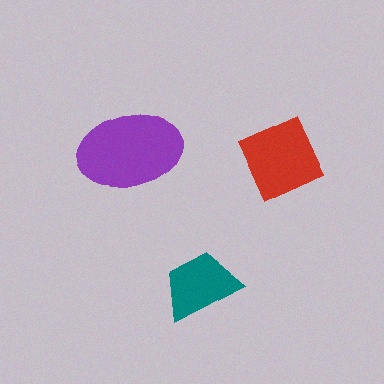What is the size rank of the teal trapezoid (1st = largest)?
3rd.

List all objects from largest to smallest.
The purple ellipse, the red square, the teal trapezoid.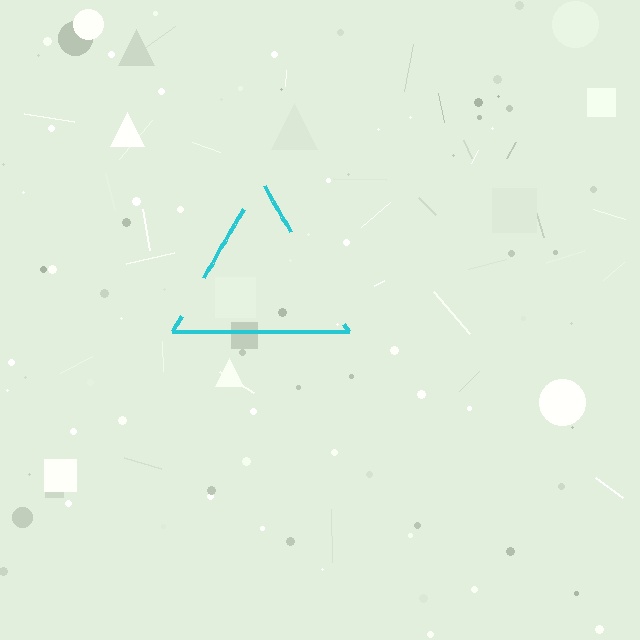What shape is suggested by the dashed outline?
The dashed outline suggests a triangle.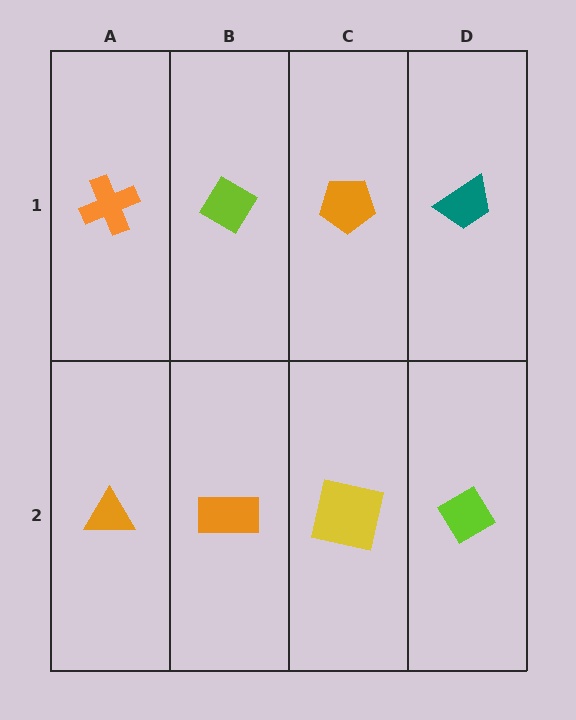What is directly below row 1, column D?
A lime diamond.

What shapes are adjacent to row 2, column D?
A teal trapezoid (row 1, column D), a yellow square (row 2, column C).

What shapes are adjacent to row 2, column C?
An orange pentagon (row 1, column C), an orange rectangle (row 2, column B), a lime diamond (row 2, column D).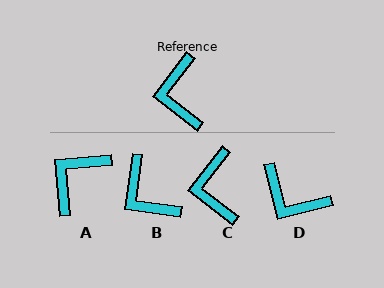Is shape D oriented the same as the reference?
No, it is off by about 51 degrees.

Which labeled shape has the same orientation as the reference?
C.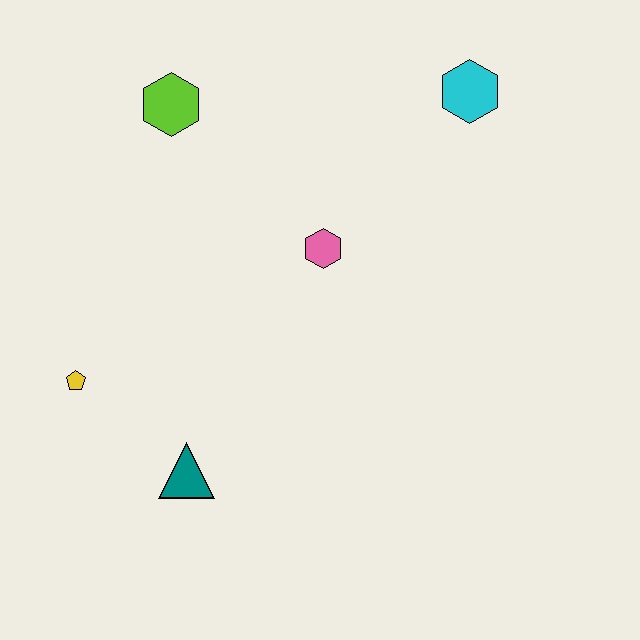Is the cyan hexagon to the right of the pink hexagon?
Yes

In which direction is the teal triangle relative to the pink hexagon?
The teal triangle is below the pink hexagon.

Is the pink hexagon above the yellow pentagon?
Yes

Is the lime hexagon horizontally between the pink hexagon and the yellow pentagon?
Yes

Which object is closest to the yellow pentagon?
The teal triangle is closest to the yellow pentagon.